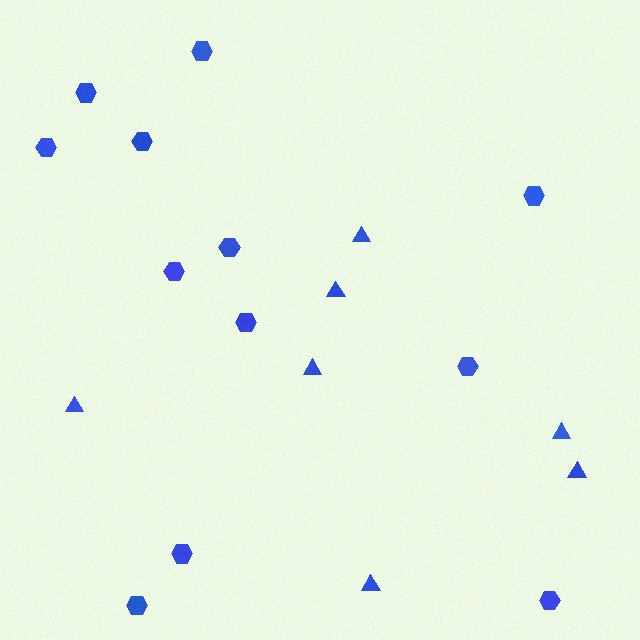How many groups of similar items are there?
There are 2 groups: one group of hexagons (12) and one group of triangles (7).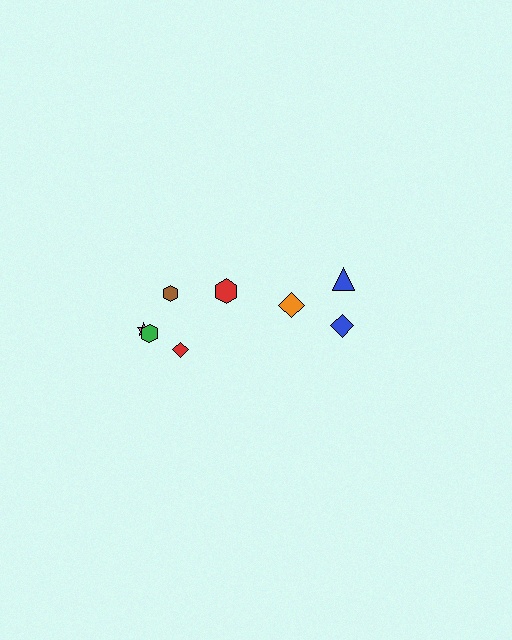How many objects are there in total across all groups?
There are 8 objects.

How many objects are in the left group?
There are 5 objects.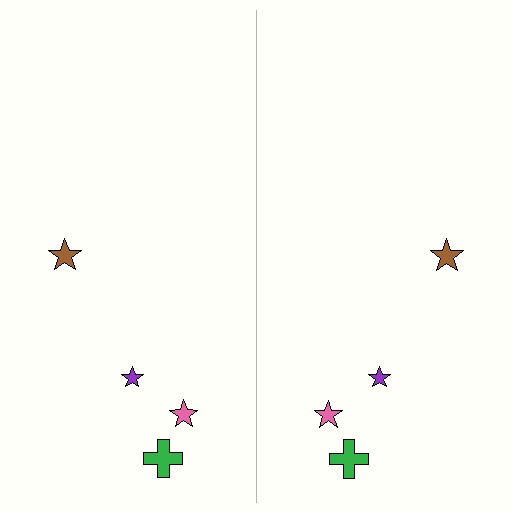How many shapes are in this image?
There are 8 shapes in this image.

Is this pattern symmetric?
Yes, this pattern has bilateral (reflection) symmetry.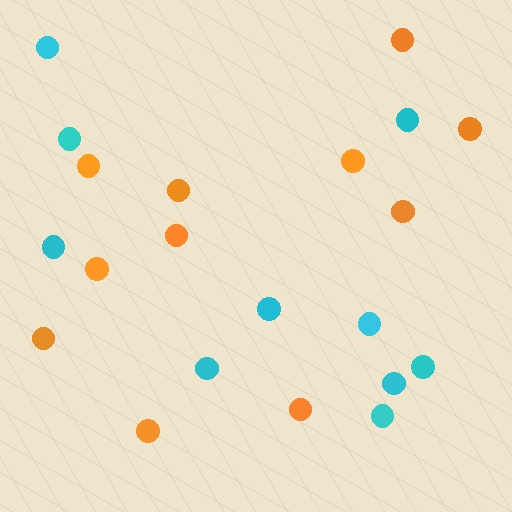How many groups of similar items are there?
There are 2 groups: one group of orange circles (11) and one group of cyan circles (10).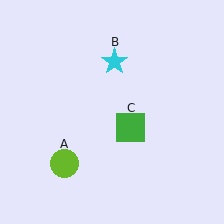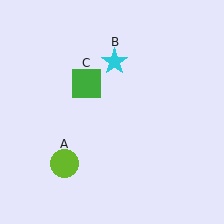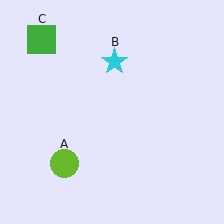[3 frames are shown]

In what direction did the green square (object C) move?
The green square (object C) moved up and to the left.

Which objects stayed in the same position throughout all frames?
Lime circle (object A) and cyan star (object B) remained stationary.